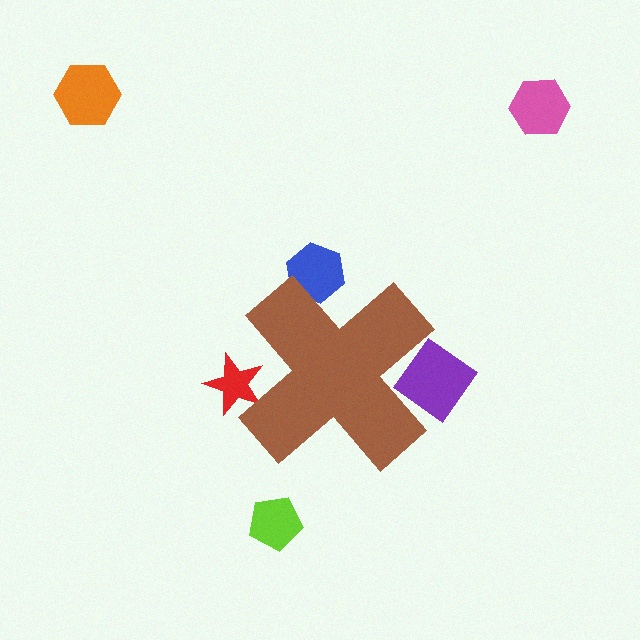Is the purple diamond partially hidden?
Yes, the purple diamond is partially hidden behind the brown cross.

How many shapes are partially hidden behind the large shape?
3 shapes are partially hidden.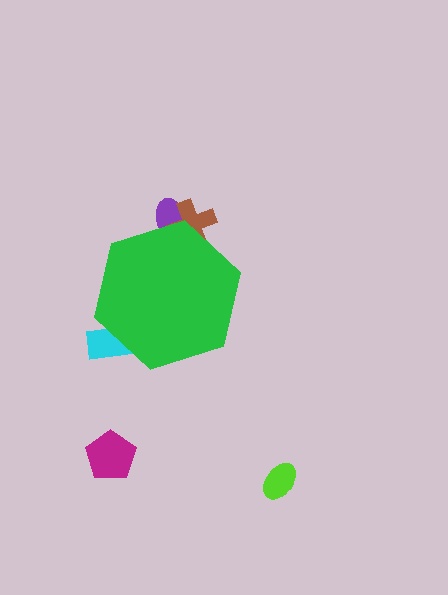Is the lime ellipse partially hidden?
No, the lime ellipse is fully visible.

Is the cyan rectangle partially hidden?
Yes, the cyan rectangle is partially hidden behind the green hexagon.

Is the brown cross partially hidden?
Yes, the brown cross is partially hidden behind the green hexagon.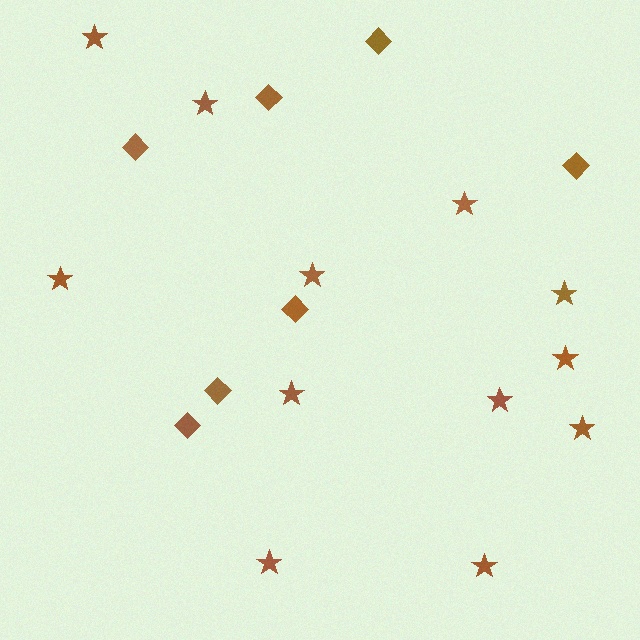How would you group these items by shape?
There are 2 groups: one group of stars (12) and one group of diamonds (7).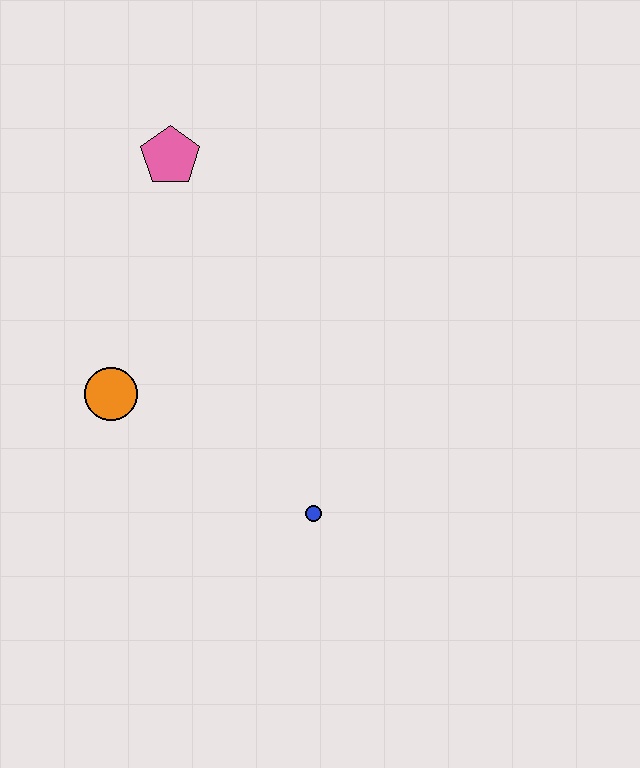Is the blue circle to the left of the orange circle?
No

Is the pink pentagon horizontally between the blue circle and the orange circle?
Yes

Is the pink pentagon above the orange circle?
Yes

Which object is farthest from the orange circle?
The pink pentagon is farthest from the orange circle.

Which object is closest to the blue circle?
The orange circle is closest to the blue circle.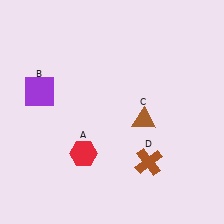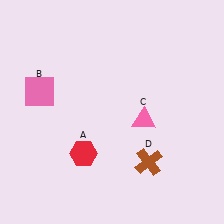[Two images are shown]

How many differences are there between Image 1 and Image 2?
There are 2 differences between the two images.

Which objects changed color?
B changed from purple to pink. C changed from brown to pink.